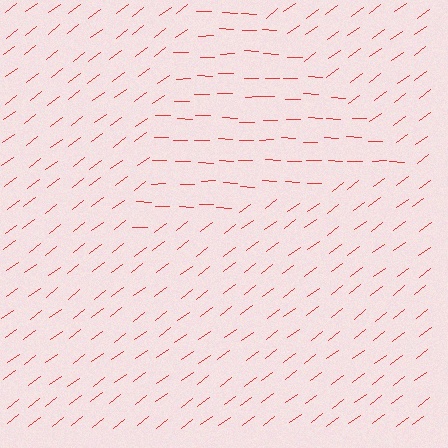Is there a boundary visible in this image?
Yes, there is a texture boundary formed by a change in line orientation.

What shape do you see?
I see a triangle.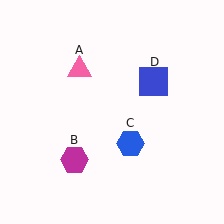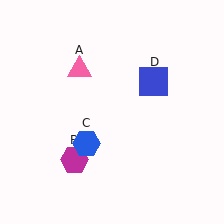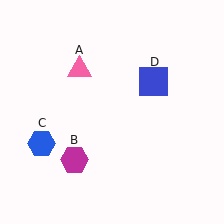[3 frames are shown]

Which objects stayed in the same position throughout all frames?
Pink triangle (object A) and magenta hexagon (object B) and blue square (object D) remained stationary.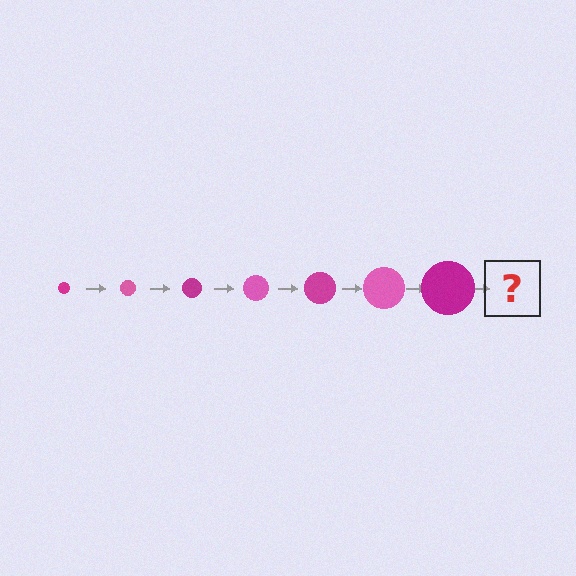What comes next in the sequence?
The next element should be a pink circle, larger than the previous one.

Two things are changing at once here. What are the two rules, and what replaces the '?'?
The two rules are that the circle grows larger each step and the color cycles through magenta and pink. The '?' should be a pink circle, larger than the previous one.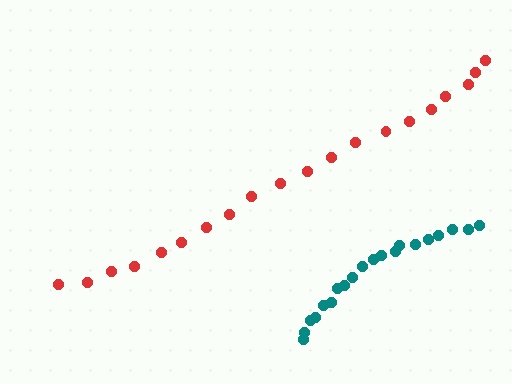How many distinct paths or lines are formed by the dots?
There are 2 distinct paths.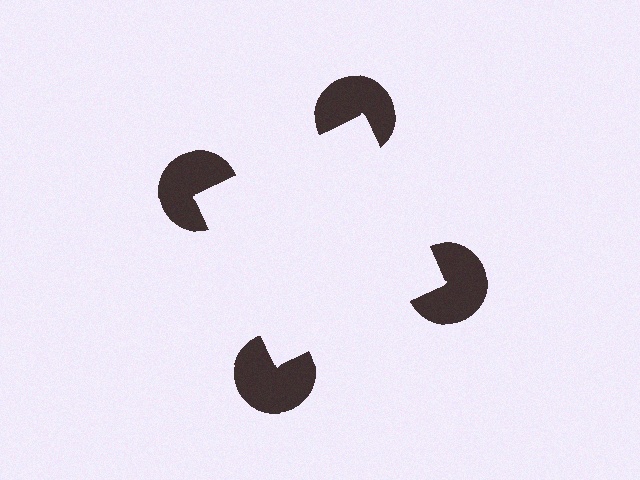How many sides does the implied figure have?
4 sides.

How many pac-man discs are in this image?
There are 4 — one at each vertex of the illusory square.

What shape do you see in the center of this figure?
An illusory square — its edges are inferred from the aligned wedge cuts in the pac-man discs, not physically drawn.